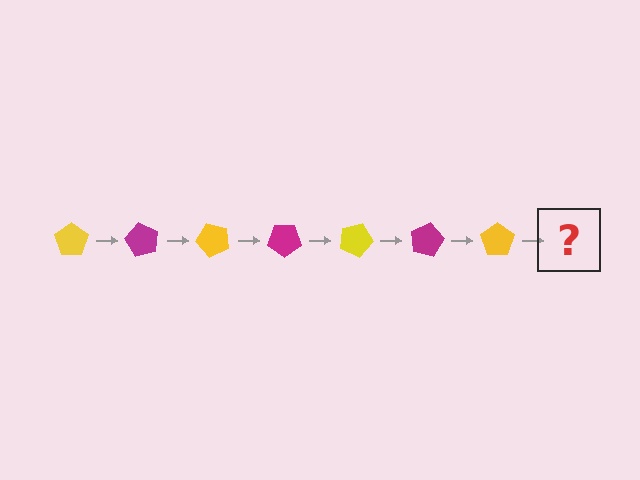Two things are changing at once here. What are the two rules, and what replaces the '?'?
The two rules are that it rotates 60 degrees each step and the color cycles through yellow and magenta. The '?' should be a magenta pentagon, rotated 420 degrees from the start.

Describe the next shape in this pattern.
It should be a magenta pentagon, rotated 420 degrees from the start.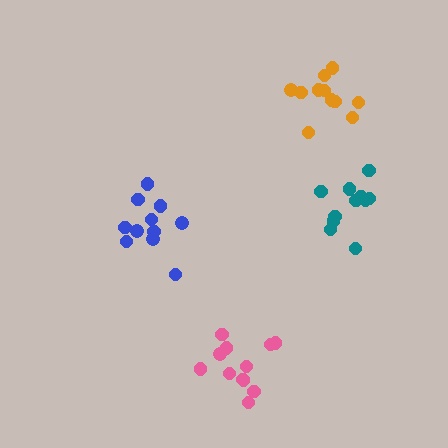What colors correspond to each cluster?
The clusters are colored: orange, blue, teal, pink.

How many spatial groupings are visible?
There are 4 spatial groupings.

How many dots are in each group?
Group 1: 11 dots, Group 2: 12 dots, Group 3: 11 dots, Group 4: 12 dots (46 total).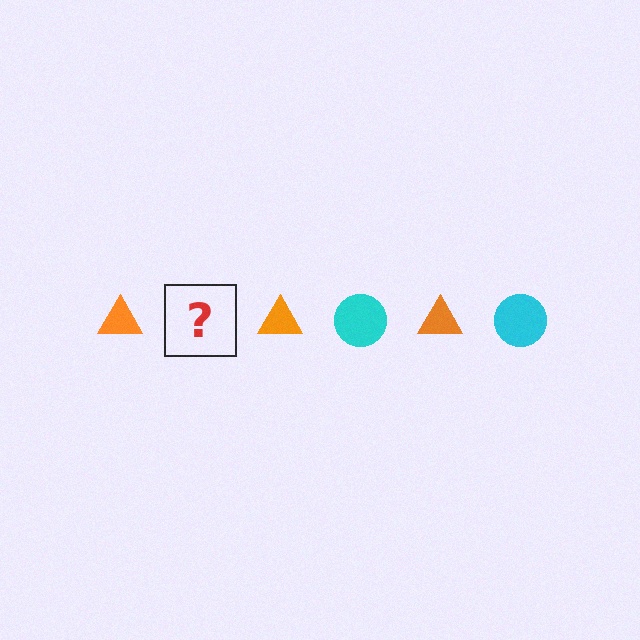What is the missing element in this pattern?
The missing element is a cyan circle.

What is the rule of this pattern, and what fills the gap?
The rule is that the pattern alternates between orange triangle and cyan circle. The gap should be filled with a cyan circle.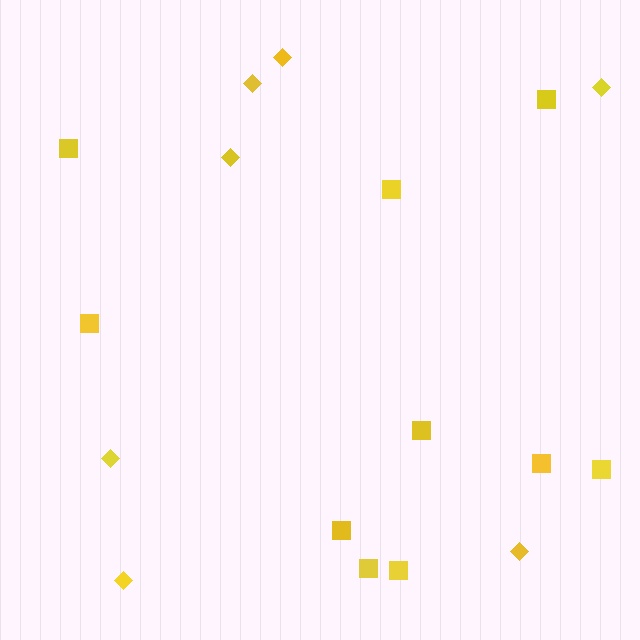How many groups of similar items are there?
There are 2 groups: one group of squares (10) and one group of diamonds (7).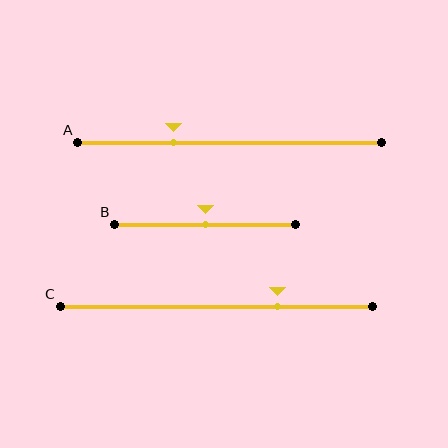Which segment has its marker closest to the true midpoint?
Segment B has its marker closest to the true midpoint.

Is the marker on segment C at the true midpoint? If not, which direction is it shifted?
No, the marker on segment C is shifted to the right by about 20% of the segment length.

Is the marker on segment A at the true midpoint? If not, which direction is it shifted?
No, the marker on segment A is shifted to the left by about 19% of the segment length.